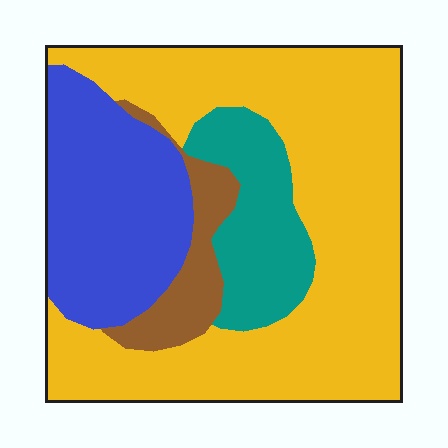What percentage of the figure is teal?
Teal covers roughly 15% of the figure.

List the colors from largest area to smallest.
From largest to smallest: yellow, blue, teal, brown.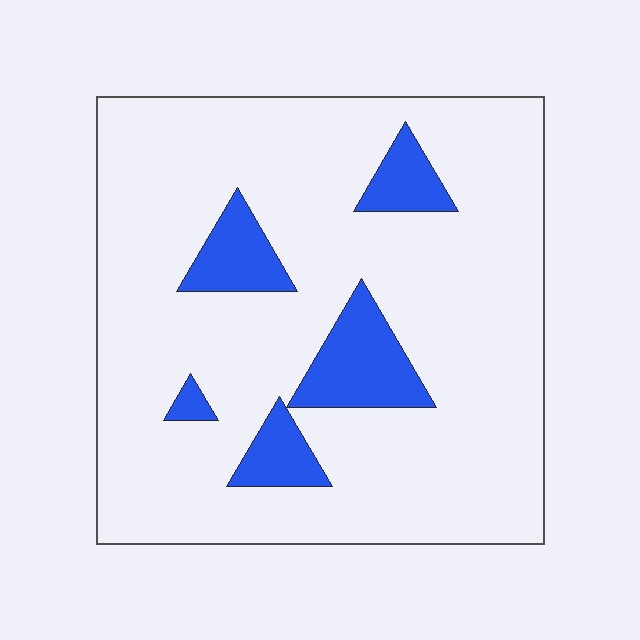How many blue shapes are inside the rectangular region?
5.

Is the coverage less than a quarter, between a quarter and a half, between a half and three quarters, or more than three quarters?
Less than a quarter.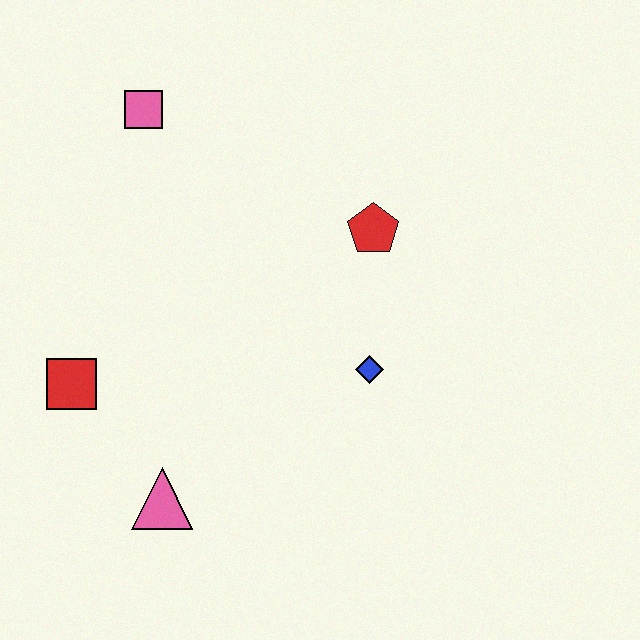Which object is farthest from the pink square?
The pink triangle is farthest from the pink square.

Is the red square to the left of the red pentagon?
Yes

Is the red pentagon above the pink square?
No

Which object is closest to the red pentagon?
The blue diamond is closest to the red pentagon.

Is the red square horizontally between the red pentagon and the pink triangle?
No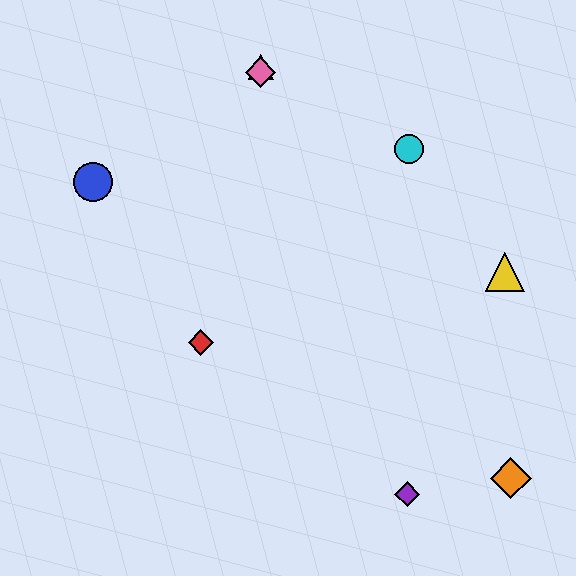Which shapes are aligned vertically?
The green triangle, the pink diamond are aligned vertically.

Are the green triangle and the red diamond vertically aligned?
No, the green triangle is at x≈261 and the red diamond is at x≈201.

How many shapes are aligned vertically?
2 shapes (the green triangle, the pink diamond) are aligned vertically.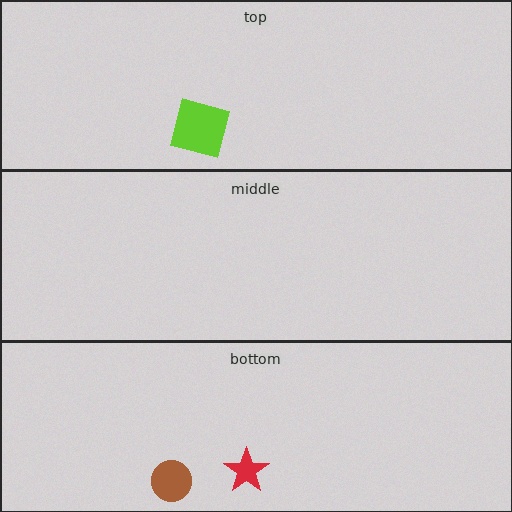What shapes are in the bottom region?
The brown circle, the red star.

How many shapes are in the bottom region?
2.